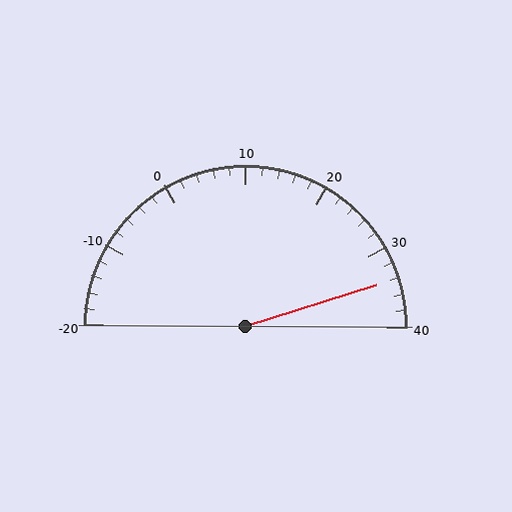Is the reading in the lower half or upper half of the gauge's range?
The reading is in the upper half of the range (-20 to 40).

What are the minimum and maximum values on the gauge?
The gauge ranges from -20 to 40.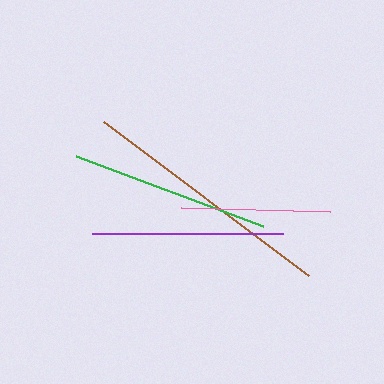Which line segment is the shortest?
The pink line is the shortest at approximately 149 pixels.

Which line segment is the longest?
The brown line is the longest at approximately 256 pixels.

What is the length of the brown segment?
The brown segment is approximately 256 pixels long.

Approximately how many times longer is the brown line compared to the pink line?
The brown line is approximately 1.7 times the length of the pink line.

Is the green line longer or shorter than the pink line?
The green line is longer than the pink line.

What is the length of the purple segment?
The purple segment is approximately 191 pixels long.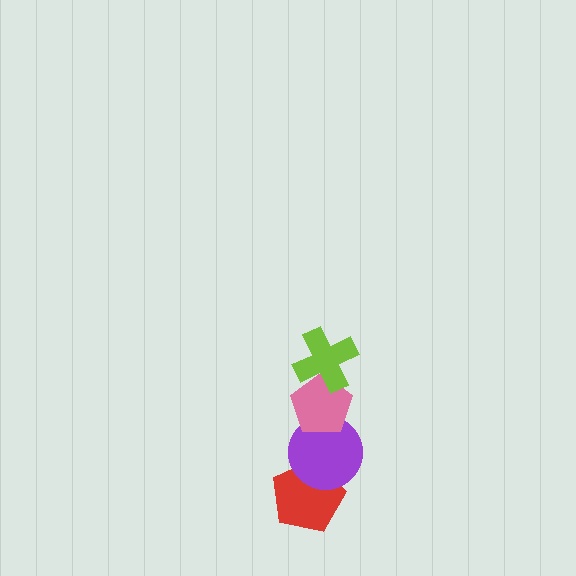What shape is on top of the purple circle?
The pink pentagon is on top of the purple circle.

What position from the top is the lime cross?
The lime cross is 1st from the top.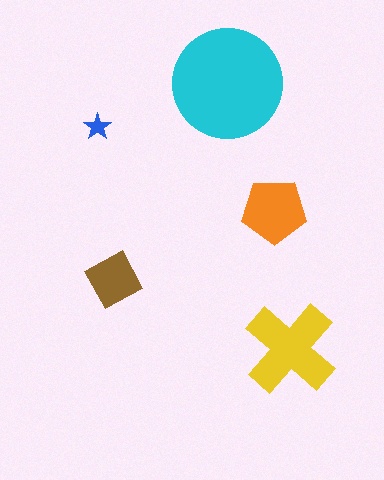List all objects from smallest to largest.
The blue star, the brown diamond, the orange pentagon, the yellow cross, the cyan circle.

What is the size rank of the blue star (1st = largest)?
5th.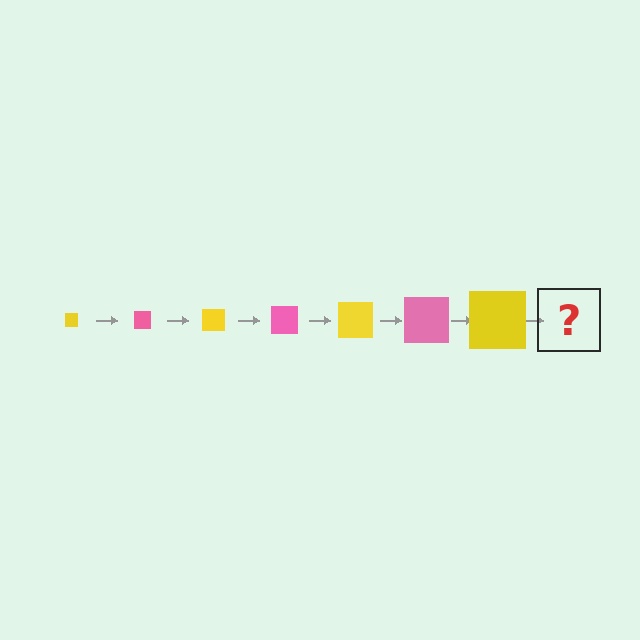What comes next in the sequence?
The next element should be a pink square, larger than the previous one.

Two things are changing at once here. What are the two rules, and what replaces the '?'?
The two rules are that the square grows larger each step and the color cycles through yellow and pink. The '?' should be a pink square, larger than the previous one.